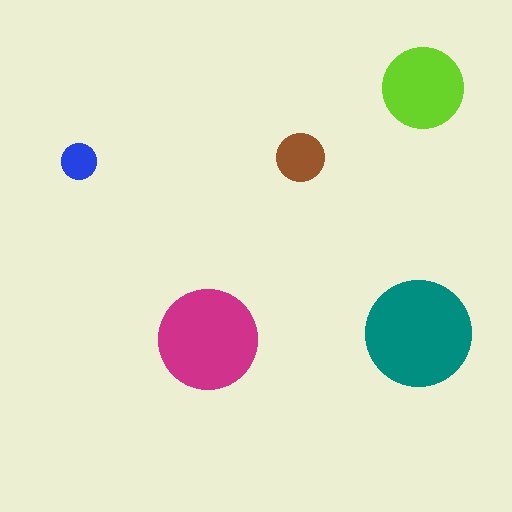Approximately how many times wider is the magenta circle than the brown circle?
About 2 times wider.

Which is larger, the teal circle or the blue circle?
The teal one.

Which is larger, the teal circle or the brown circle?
The teal one.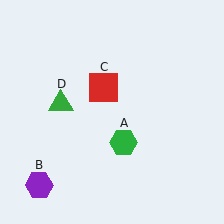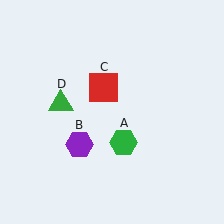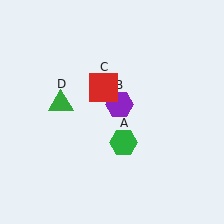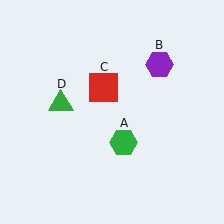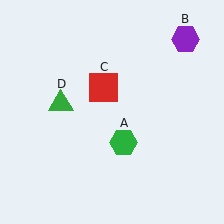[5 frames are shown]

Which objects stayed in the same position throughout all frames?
Green hexagon (object A) and red square (object C) and green triangle (object D) remained stationary.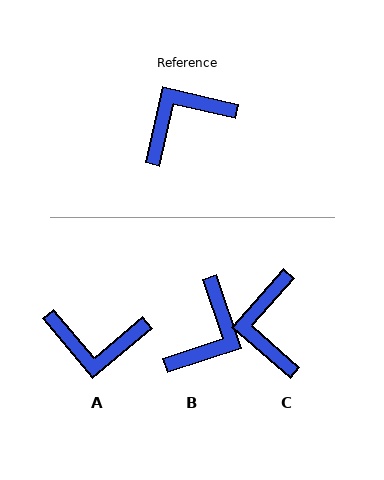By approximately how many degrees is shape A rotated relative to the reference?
Approximately 143 degrees counter-clockwise.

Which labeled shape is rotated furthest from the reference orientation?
B, about 149 degrees away.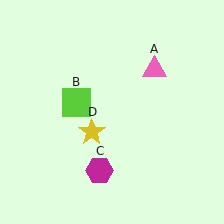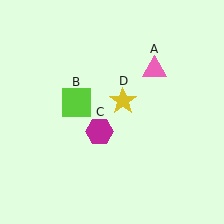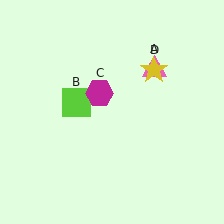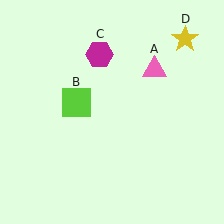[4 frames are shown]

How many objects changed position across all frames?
2 objects changed position: magenta hexagon (object C), yellow star (object D).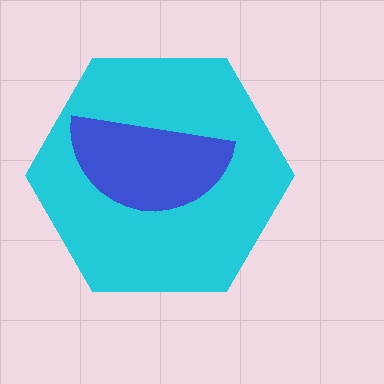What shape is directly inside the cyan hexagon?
The blue semicircle.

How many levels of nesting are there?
2.